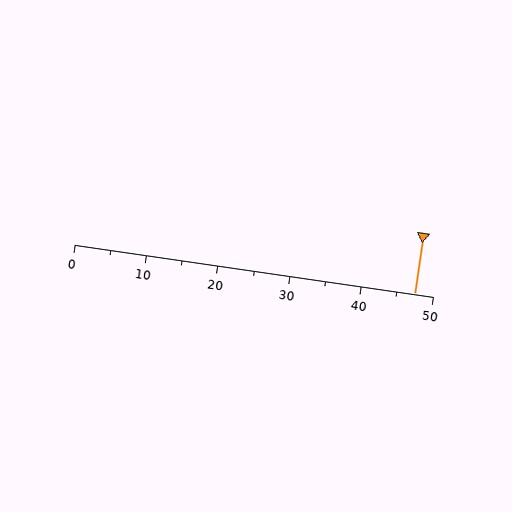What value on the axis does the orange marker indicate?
The marker indicates approximately 47.5.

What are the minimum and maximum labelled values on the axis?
The axis runs from 0 to 50.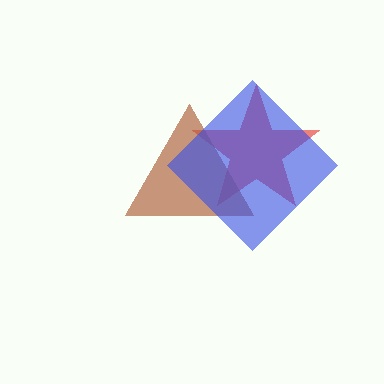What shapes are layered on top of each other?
The layered shapes are: a red star, a brown triangle, a blue diamond.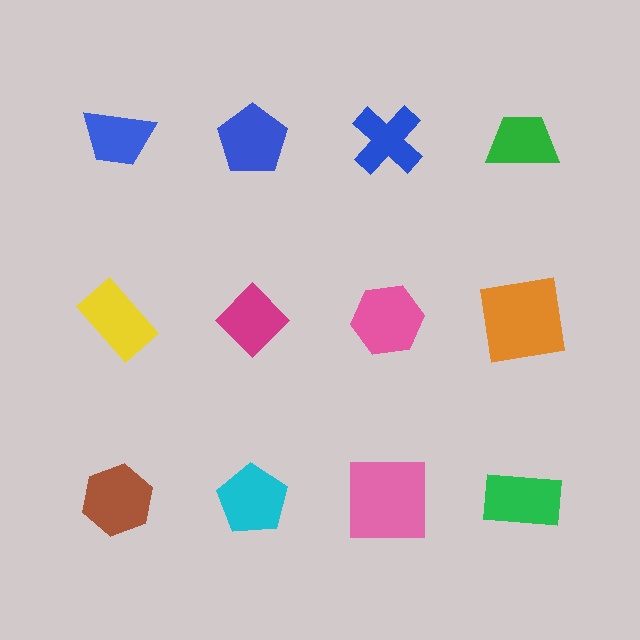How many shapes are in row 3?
4 shapes.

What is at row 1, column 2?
A blue pentagon.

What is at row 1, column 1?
A blue trapezoid.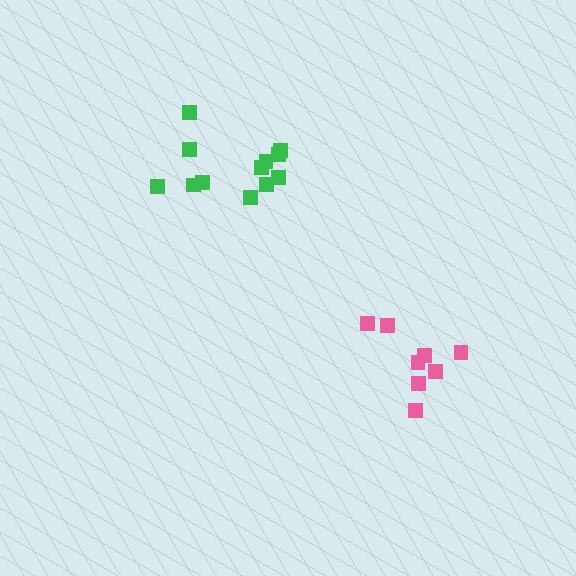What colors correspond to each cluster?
The clusters are colored: green, pink.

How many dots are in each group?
Group 1: 12 dots, Group 2: 8 dots (20 total).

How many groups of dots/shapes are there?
There are 2 groups.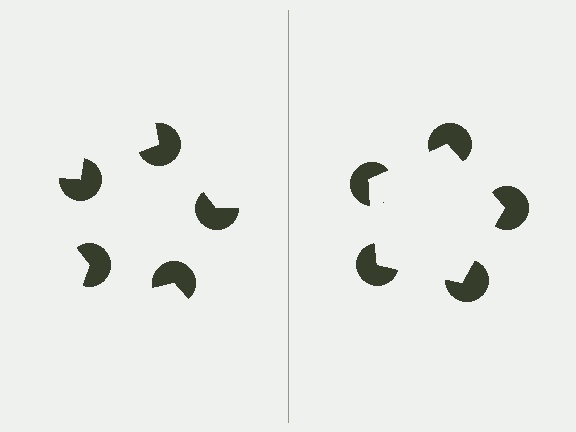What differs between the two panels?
The pac-man discs are positioned identically on both sides; only the wedge orientations differ. On the right they align to a pentagon; on the left they are misaligned.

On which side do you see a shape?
An illusory pentagon appears on the right side. On the left side the wedge cuts are rotated, so no coherent shape forms.